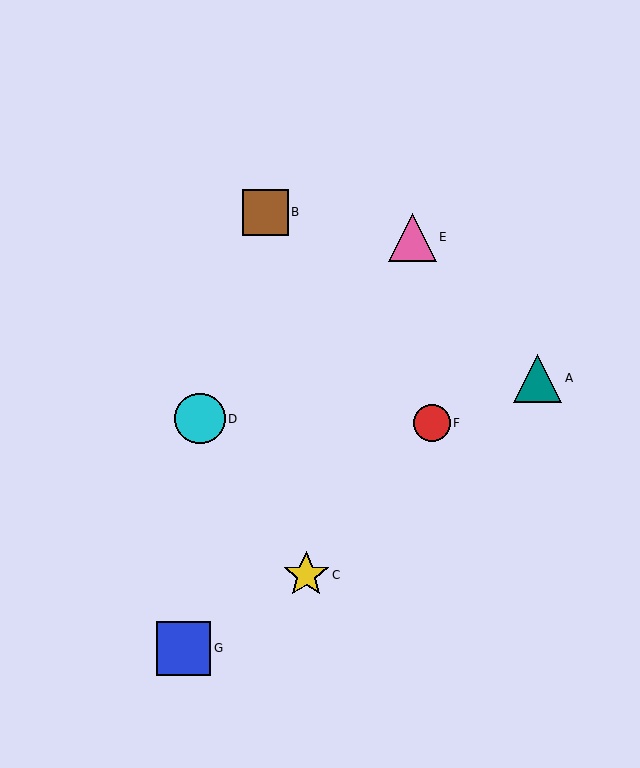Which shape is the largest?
The blue square (labeled G) is the largest.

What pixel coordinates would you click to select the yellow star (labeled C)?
Click at (306, 575) to select the yellow star C.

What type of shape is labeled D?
Shape D is a cyan circle.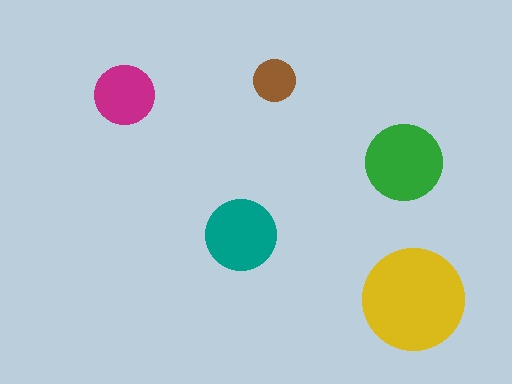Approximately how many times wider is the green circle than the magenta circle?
About 1.5 times wider.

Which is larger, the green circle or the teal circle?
The green one.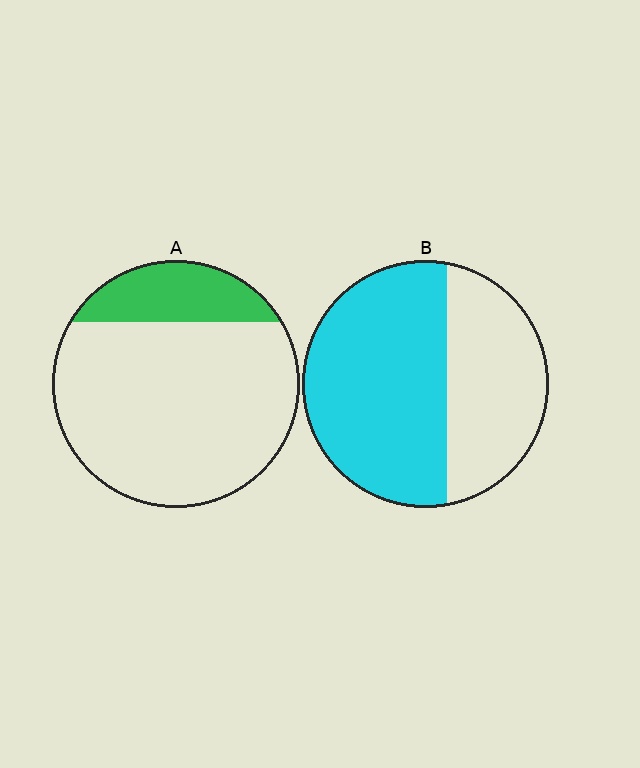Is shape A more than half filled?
No.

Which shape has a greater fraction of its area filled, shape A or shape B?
Shape B.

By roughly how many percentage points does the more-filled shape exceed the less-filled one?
By roughly 40 percentage points (B over A).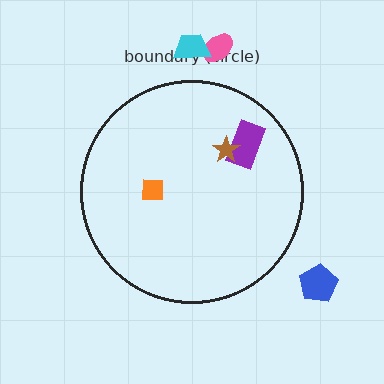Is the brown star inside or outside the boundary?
Inside.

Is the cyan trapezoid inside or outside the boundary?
Outside.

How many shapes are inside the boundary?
3 inside, 3 outside.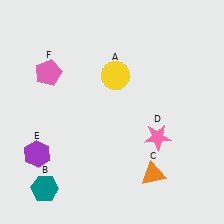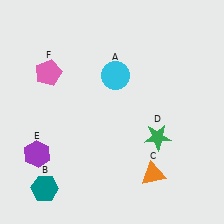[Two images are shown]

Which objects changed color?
A changed from yellow to cyan. D changed from pink to green.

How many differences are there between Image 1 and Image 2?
There are 2 differences between the two images.